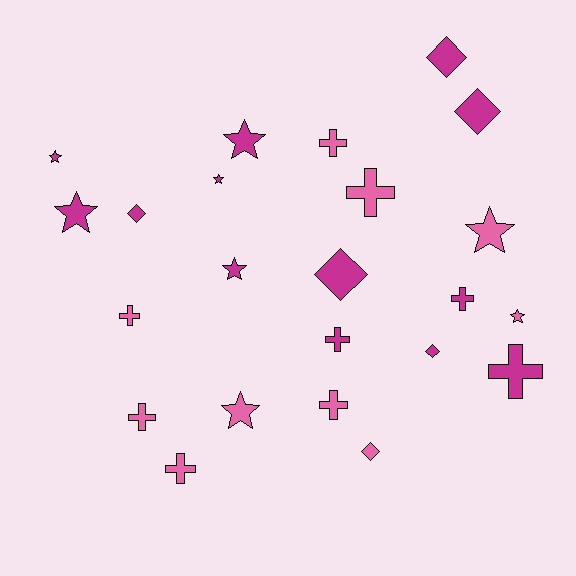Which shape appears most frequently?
Cross, with 9 objects.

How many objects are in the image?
There are 23 objects.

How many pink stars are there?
There are 3 pink stars.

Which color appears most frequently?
Magenta, with 13 objects.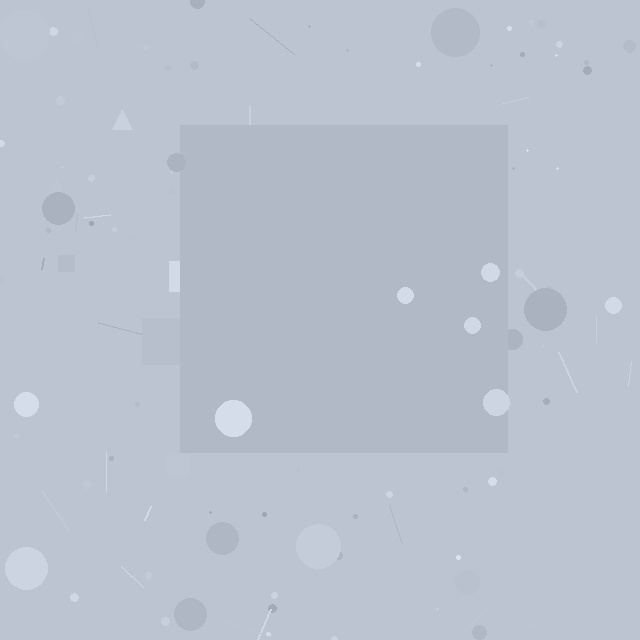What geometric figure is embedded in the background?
A square is embedded in the background.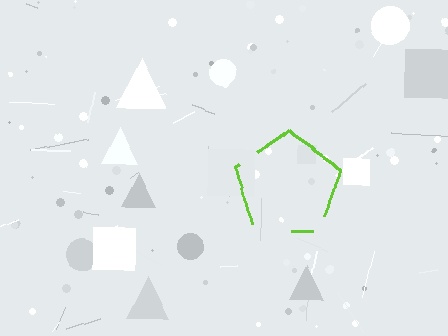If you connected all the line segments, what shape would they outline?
They would outline a pentagon.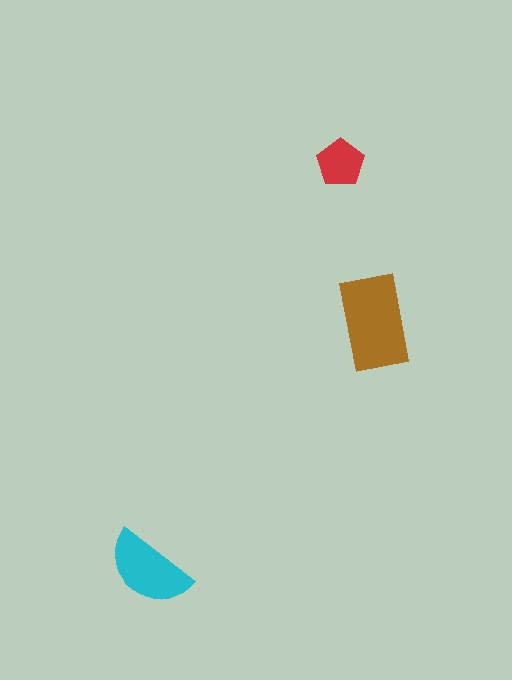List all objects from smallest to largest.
The red pentagon, the cyan semicircle, the brown rectangle.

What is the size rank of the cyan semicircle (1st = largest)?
2nd.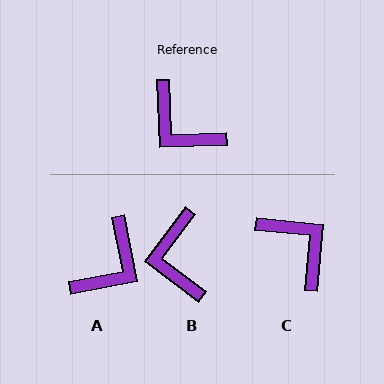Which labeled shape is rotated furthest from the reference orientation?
C, about 173 degrees away.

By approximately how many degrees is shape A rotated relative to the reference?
Approximately 99 degrees counter-clockwise.